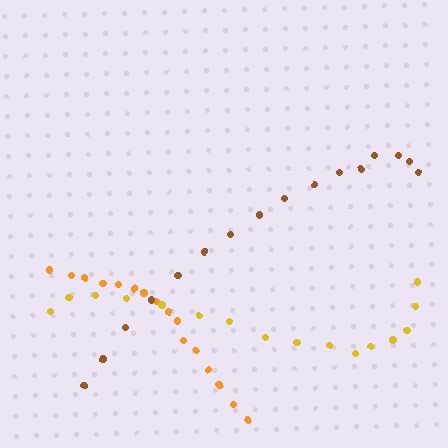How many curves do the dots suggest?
There are 3 distinct paths.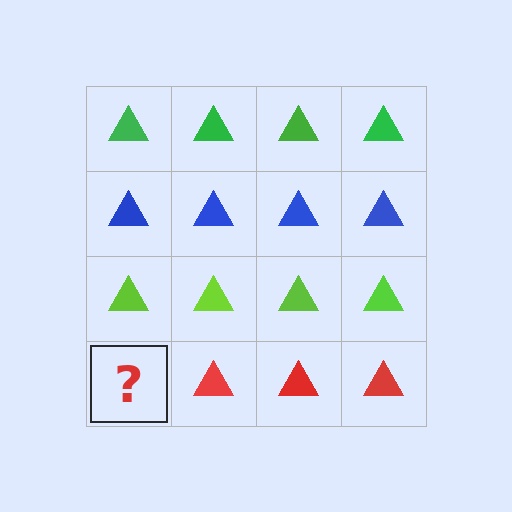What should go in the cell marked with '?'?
The missing cell should contain a red triangle.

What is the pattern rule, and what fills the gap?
The rule is that each row has a consistent color. The gap should be filled with a red triangle.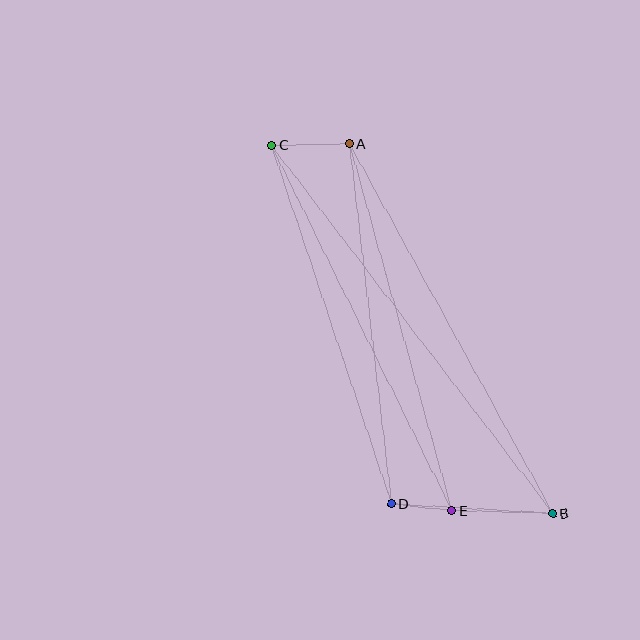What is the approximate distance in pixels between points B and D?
The distance between B and D is approximately 161 pixels.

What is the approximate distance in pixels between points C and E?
The distance between C and E is approximately 408 pixels.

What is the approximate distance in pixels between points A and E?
The distance between A and E is approximately 381 pixels.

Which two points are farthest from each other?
Points B and C are farthest from each other.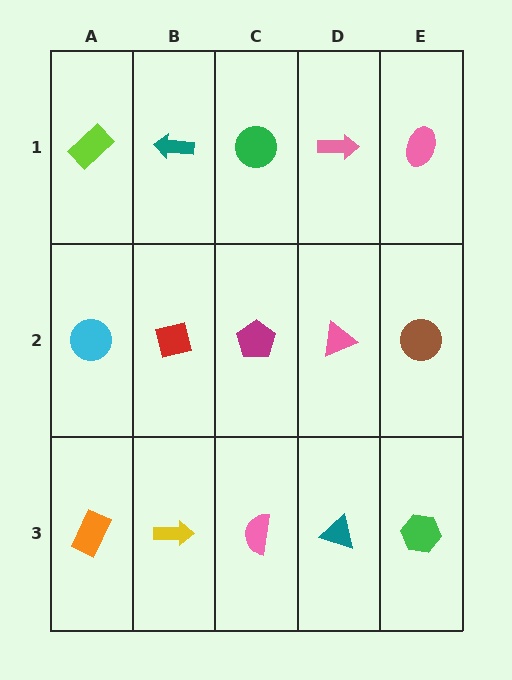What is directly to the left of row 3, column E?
A teal triangle.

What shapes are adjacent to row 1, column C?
A magenta pentagon (row 2, column C), a teal arrow (row 1, column B), a pink arrow (row 1, column D).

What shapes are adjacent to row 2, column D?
A pink arrow (row 1, column D), a teal triangle (row 3, column D), a magenta pentagon (row 2, column C), a brown circle (row 2, column E).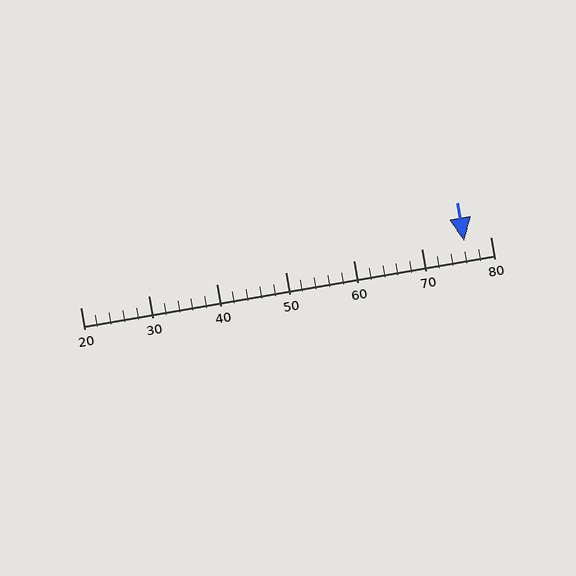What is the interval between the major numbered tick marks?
The major tick marks are spaced 10 units apart.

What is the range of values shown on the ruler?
The ruler shows values from 20 to 80.